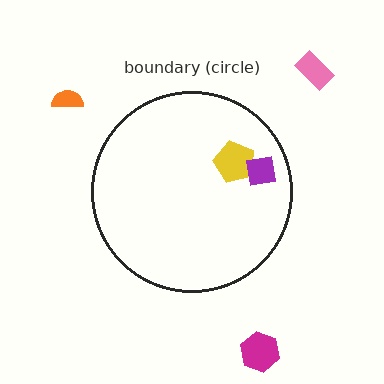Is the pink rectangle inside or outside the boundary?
Outside.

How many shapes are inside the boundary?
2 inside, 3 outside.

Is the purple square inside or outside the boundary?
Inside.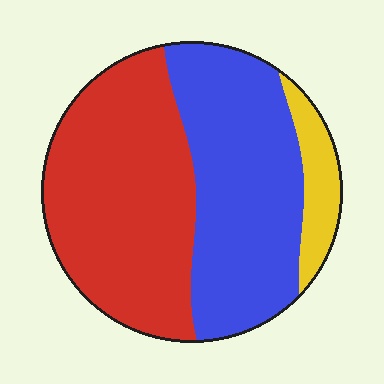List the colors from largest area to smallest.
From largest to smallest: red, blue, yellow.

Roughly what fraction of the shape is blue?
Blue covers roughly 45% of the shape.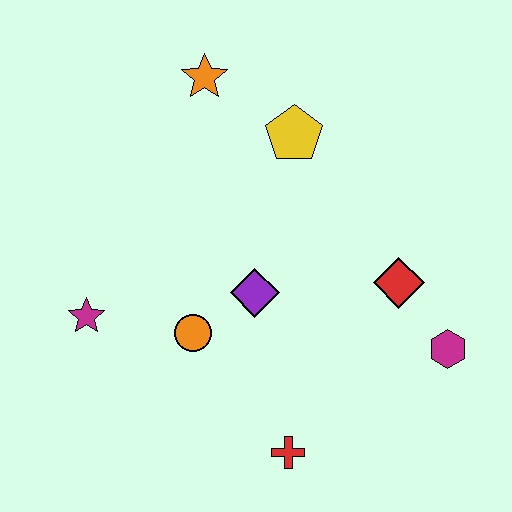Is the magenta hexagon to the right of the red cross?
Yes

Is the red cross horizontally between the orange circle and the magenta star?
No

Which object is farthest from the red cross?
The orange star is farthest from the red cross.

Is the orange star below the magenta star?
No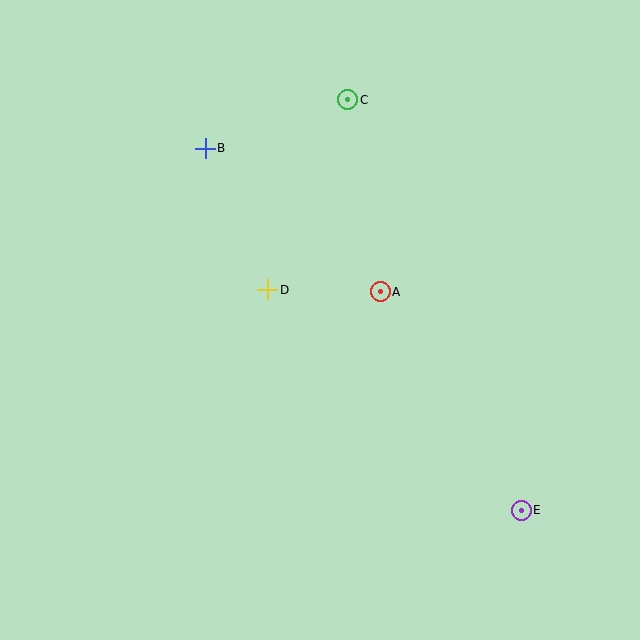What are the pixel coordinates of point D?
Point D is at (268, 290).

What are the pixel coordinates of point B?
Point B is at (205, 148).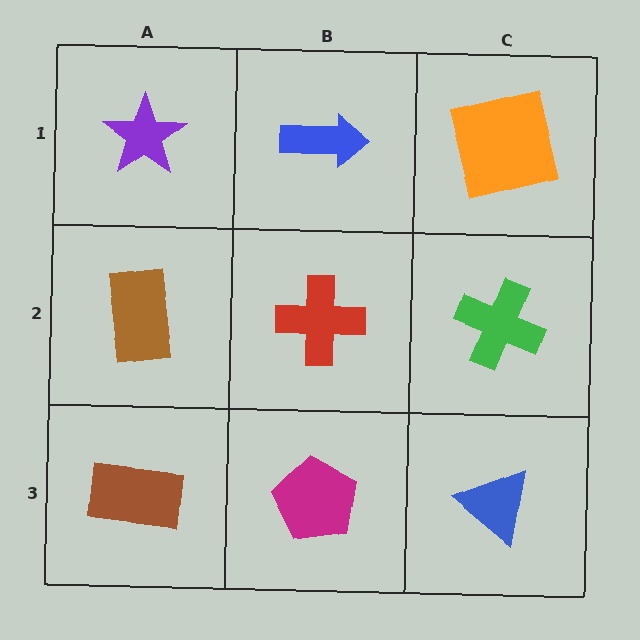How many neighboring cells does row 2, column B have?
4.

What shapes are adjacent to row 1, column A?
A brown rectangle (row 2, column A), a blue arrow (row 1, column B).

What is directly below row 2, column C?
A blue triangle.